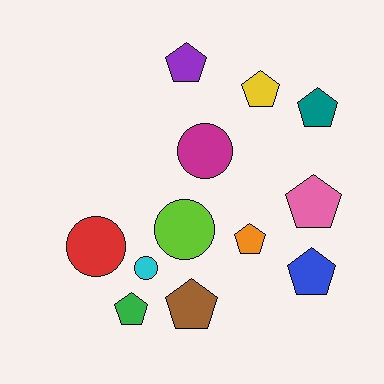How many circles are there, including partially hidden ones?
There are 4 circles.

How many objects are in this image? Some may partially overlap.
There are 12 objects.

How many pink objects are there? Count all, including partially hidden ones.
There is 1 pink object.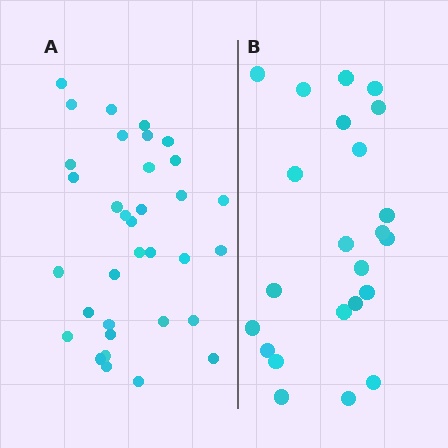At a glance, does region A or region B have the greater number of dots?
Region A (the left region) has more dots.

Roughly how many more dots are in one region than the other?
Region A has roughly 12 or so more dots than region B.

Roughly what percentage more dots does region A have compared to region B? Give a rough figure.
About 50% more.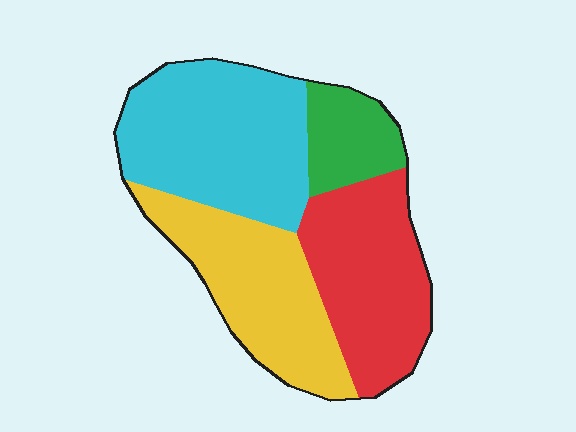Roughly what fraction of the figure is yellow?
Yellow covers 27% of the figure.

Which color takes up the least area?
Green, at roughly 10%.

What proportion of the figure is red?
Red covers around 30% of the figure.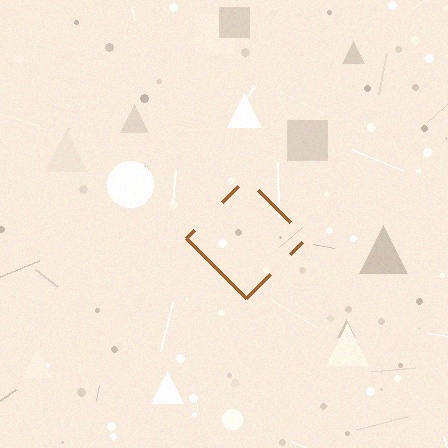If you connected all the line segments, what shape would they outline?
They would outline a diamond.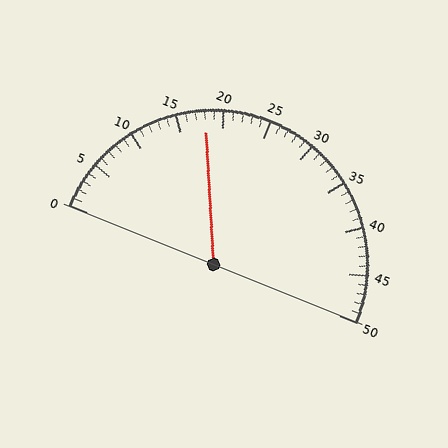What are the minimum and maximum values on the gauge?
The gauge ranges from 0 to 50.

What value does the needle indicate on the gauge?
The needle indicates approximately 18.